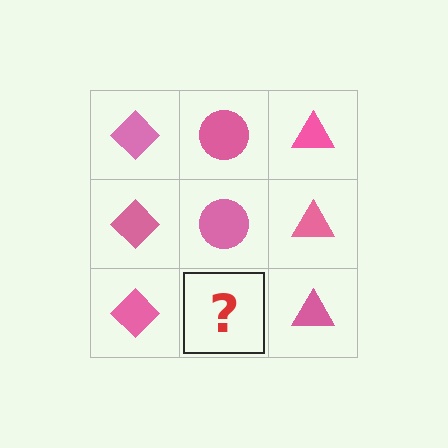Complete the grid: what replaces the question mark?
The question mark should be replaced with a pink circle.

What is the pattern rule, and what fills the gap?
The rule is that each column has a consistent shape. The gap should be filled with a pink circle.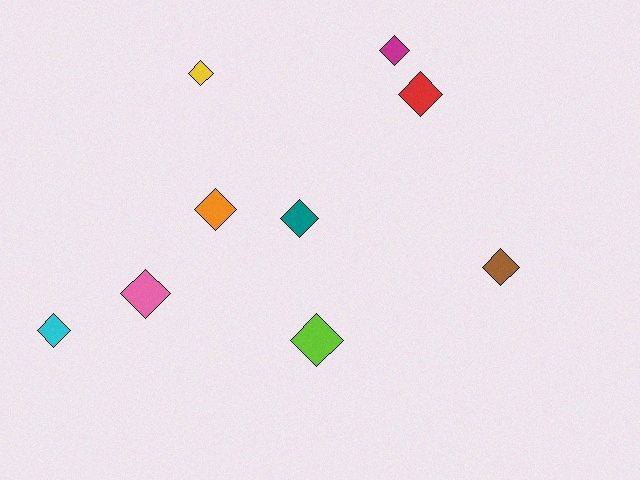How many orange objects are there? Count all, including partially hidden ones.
There is 1 orange object.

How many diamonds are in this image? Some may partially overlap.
There are 9 diamonds.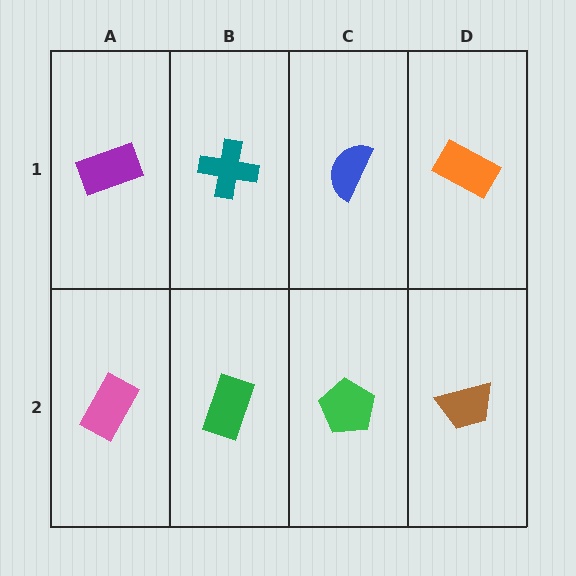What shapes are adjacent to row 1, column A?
A pink rectangle (row 2, column A), a teal cross (row 1, column B).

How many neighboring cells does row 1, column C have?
3.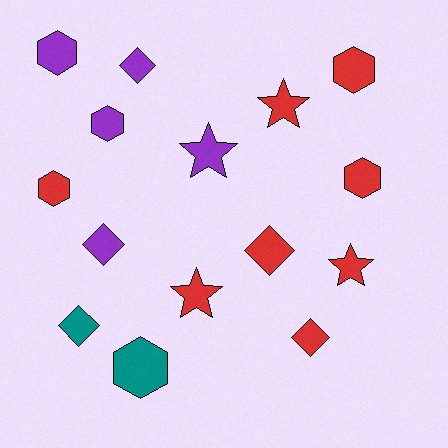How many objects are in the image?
There are 15 objects.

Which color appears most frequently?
Red, with 8 objects.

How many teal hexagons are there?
There is 1 teal hexagon.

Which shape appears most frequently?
Hexagon, with 6 objects.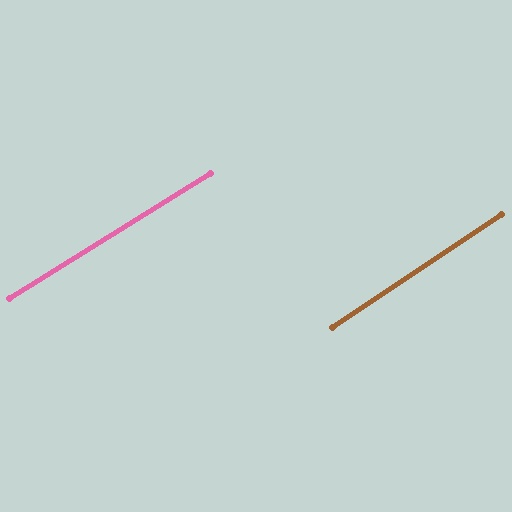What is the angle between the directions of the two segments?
Approximately 2 degrees.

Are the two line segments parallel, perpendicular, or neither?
Parallel — their directions differ by only 1.8°.